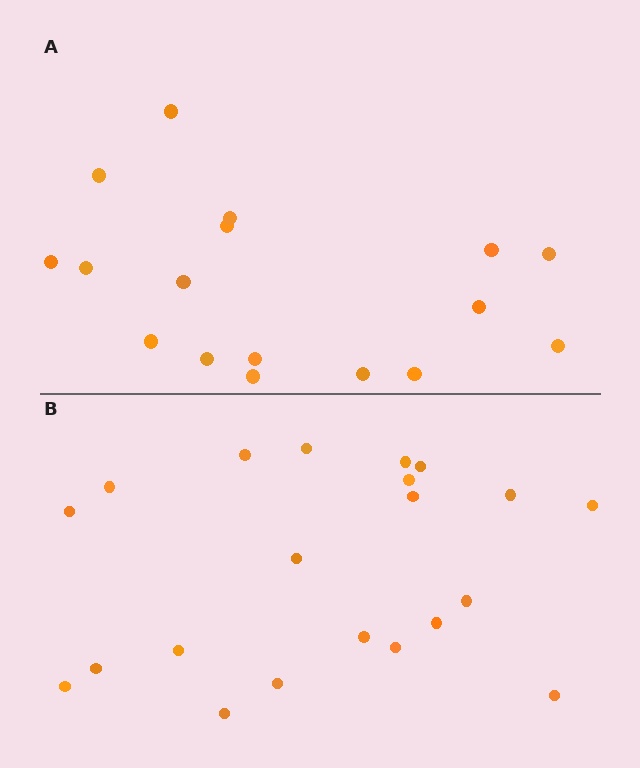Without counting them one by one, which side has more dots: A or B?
Region B (the bottom region) has more dots.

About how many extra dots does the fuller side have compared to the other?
Region B has about 4 more dots than region A.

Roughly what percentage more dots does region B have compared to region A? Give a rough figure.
About 25% more.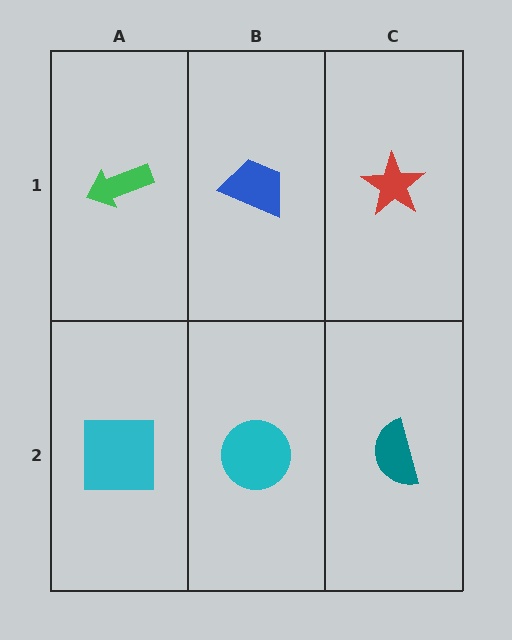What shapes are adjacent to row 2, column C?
A red star (row 1, column C), a cyan circle (row 2, column B).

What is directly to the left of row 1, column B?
A green arrow.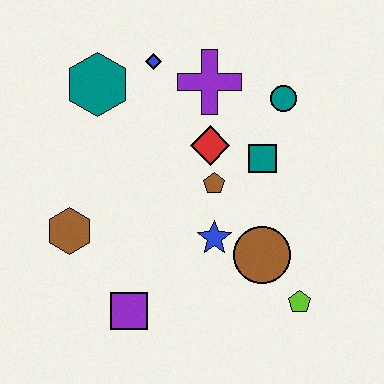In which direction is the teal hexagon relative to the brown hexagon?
The teal hexagon is above the brown hexagon.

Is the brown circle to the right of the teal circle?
No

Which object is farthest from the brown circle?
The teal hexagon is farthest from the brown circle.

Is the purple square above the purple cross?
No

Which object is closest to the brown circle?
The blue star is closest to the brown circle.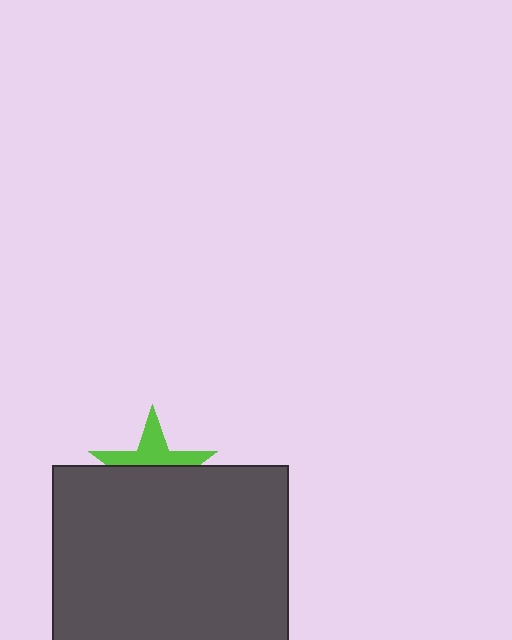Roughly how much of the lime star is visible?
A small part of it is visible (roughly 43%).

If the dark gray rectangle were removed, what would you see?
You would see the complete lime star.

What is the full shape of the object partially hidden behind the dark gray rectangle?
The partially hidden object is a lime star.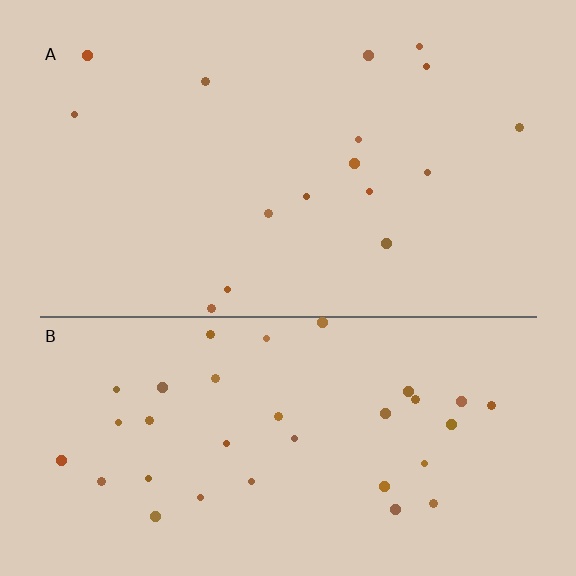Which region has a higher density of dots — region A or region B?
B (the bottom).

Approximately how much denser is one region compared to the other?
Approximately 2.1× — region B over region A.